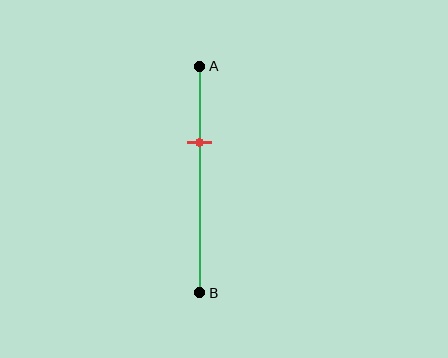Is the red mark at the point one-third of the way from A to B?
Yes, the mark is approximately at the one-third point.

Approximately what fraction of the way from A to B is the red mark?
The red mark is approximately 35% of the way from A to B.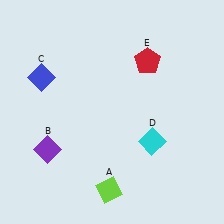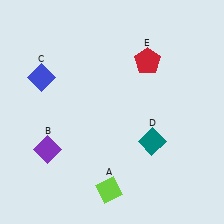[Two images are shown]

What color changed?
The diamond (D) changed from cyan in Image 1 to teal in Image 2.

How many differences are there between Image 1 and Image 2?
There is 1 difference between the two images.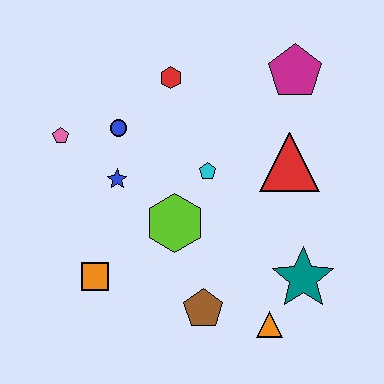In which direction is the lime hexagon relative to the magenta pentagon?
The lime hexagon is below the magenta pentagon.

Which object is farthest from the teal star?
The pink pentagon is farthest from the teal star.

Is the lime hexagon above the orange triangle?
Yes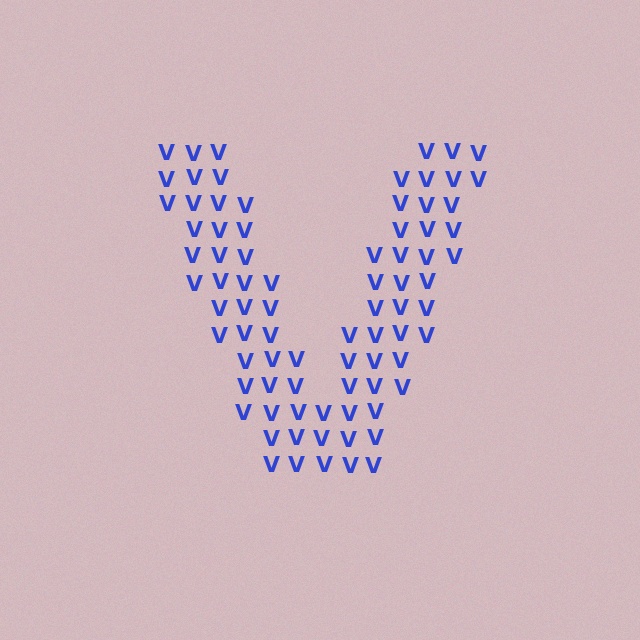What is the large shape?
The large shape is the letter V.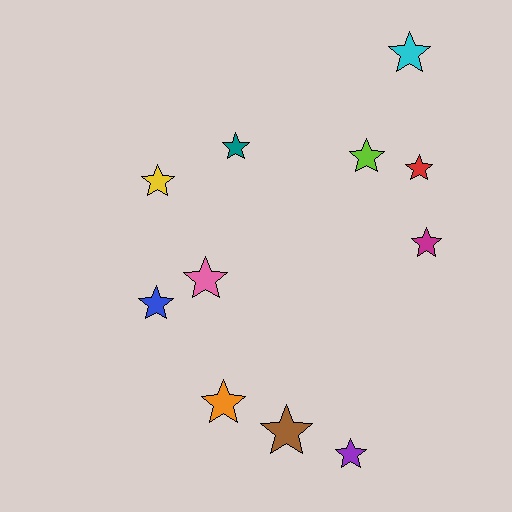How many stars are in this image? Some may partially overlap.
There are 11 stars.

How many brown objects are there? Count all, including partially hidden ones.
There is 1 brown object.